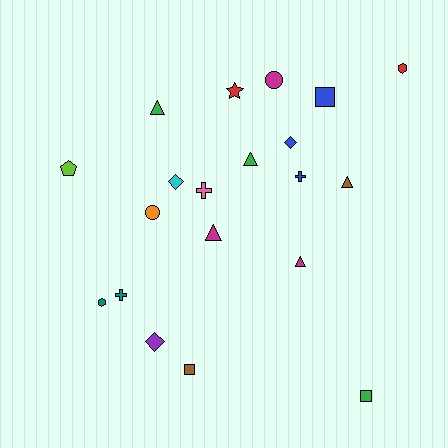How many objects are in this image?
There are 20 objects.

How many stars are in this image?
There is 1 star.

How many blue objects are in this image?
There are 3 blue objects.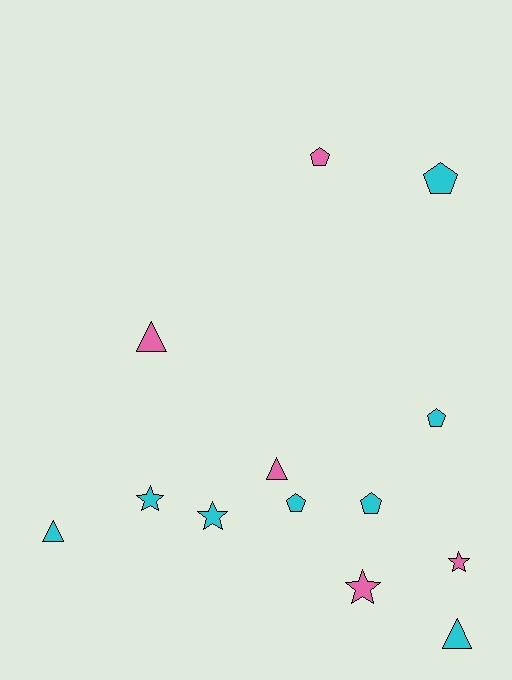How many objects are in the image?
There are 13 objects.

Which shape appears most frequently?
Pentagon, with 5 objects.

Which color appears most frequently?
Cyan, with 8 objects.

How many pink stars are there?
There are 2 pink stars.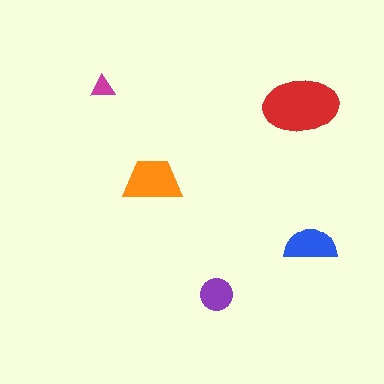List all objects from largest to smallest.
The red ellipse, the orange trapezoid, the blue semicircle, the purple circle, the magenta triangle.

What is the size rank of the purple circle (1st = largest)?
4th.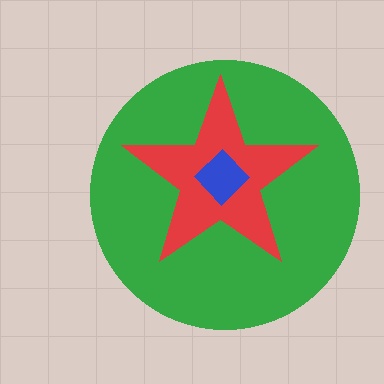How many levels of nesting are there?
3.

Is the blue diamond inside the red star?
Yes.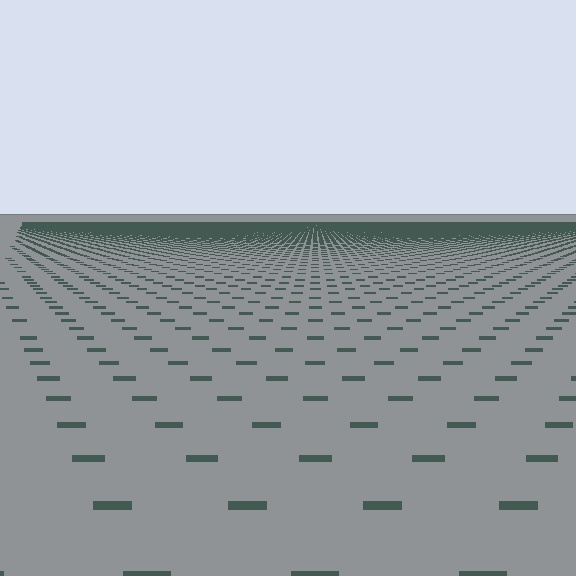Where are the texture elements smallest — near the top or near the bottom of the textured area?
Near the top.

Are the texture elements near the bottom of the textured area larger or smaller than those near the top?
Larger. Near the bottom, elements are closer to the viewer and appear at a bigger on-screen size.